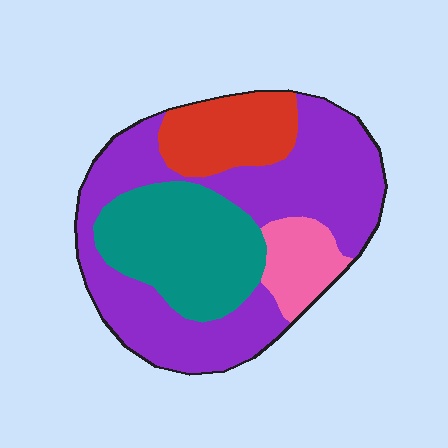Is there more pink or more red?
Red.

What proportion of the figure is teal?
Teal takes up between a quarter and a half of the figure.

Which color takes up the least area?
Pink, at roughly 10%.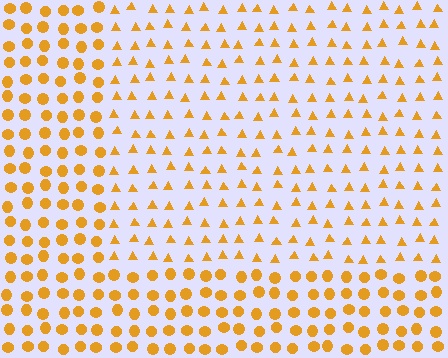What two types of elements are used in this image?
The image uses triangles inside the rectangle region and circles outside it.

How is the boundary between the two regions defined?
The boundary is defined by a change in element shape: triangles inside vs. circles outside. All elements share the same color and spacing.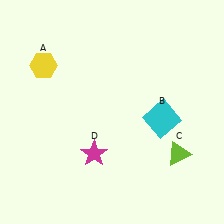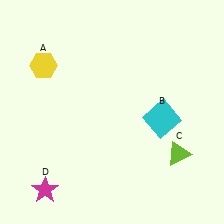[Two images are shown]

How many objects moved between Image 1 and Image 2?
1 object moved between the two images.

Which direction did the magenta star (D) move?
The magenta star (D) moved left.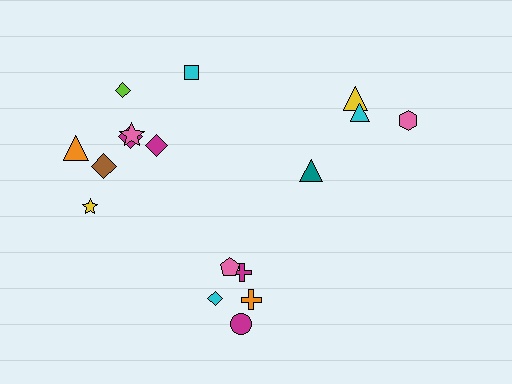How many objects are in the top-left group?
There are 8 objects.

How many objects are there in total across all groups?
There are 17 objects.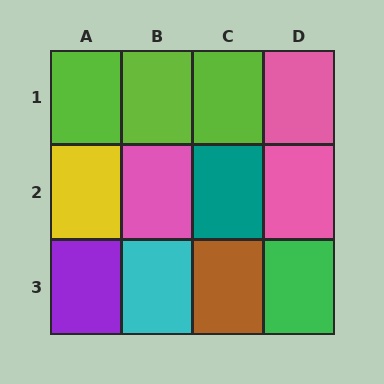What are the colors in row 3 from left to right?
Purple, cyan, brown, green.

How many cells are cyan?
1 cell is cyan.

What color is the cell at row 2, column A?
Yellow.